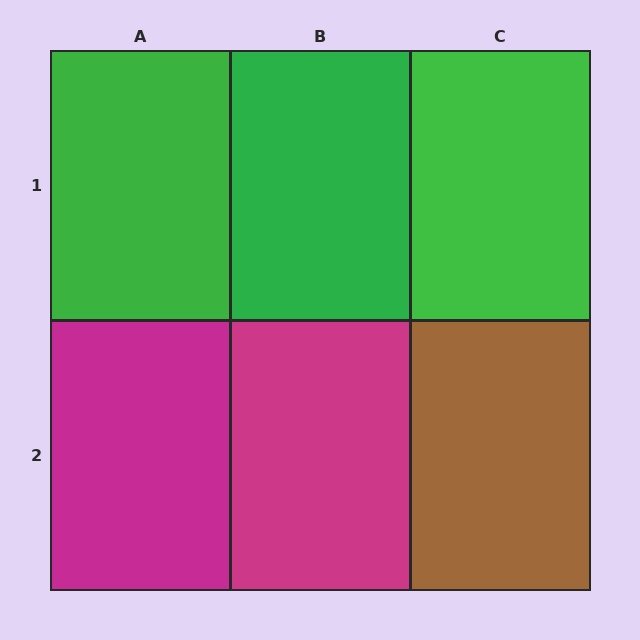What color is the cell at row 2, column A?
Magenta.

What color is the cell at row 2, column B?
Magenta.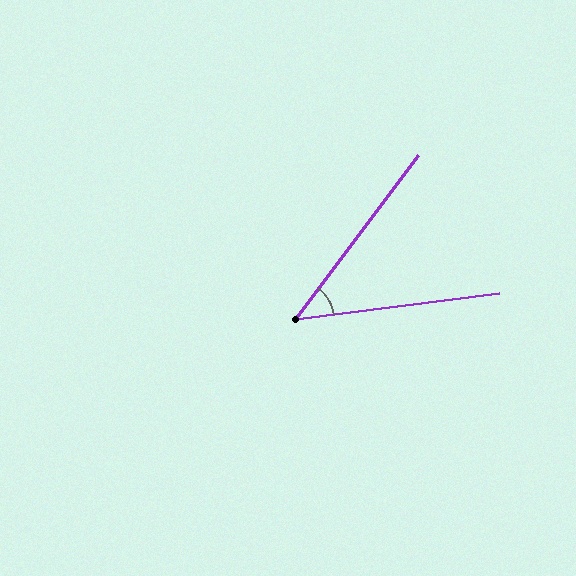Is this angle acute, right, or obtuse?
It is acute.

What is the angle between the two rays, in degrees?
Approximately 46 degrees.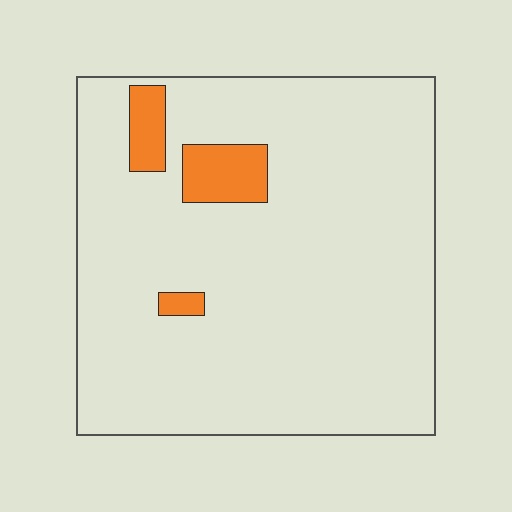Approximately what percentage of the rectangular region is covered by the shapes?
Approximately 5%.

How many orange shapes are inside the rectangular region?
3.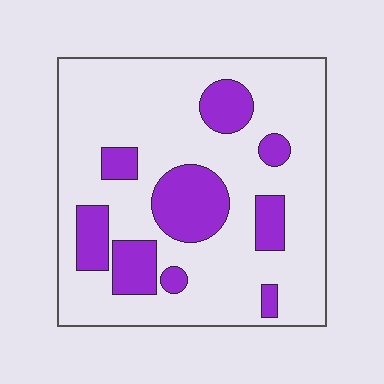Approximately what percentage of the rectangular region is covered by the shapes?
Approximately 25%.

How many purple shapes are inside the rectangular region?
9.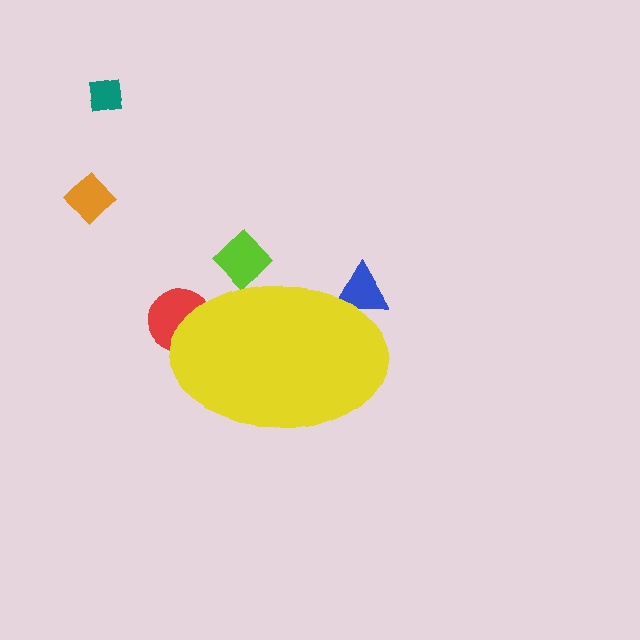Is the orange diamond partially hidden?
No, the orange diamond is fully visible.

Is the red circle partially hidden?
Yes, the red circle is partially hidden behind the yellow ellipse.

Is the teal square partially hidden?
No, the teal square is fully visible.